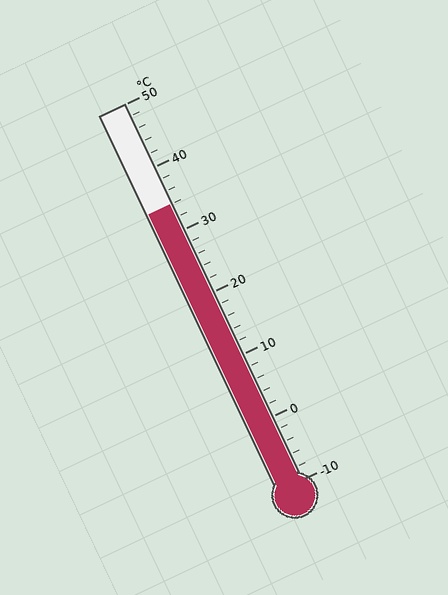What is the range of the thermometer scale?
The thermometer scale ranges from -10°C to 50°C.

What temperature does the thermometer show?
The thermometer shows approximately 34°C.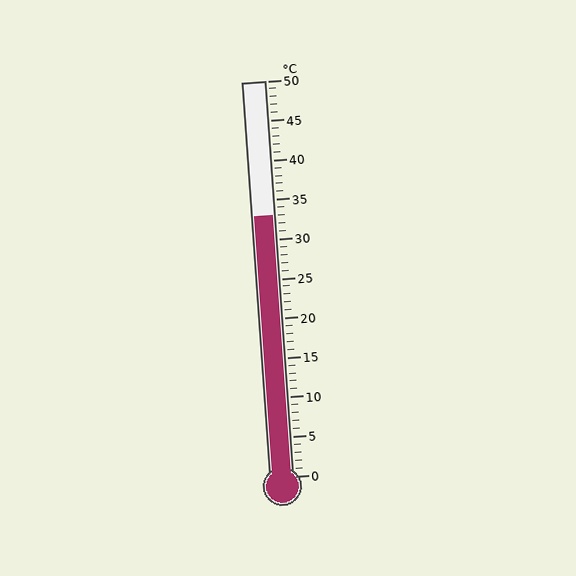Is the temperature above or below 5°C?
The temperature is above 5°C.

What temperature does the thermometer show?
The thermometer shows approximately 33°C.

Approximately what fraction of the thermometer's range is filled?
The thermometer is filled to approximately 65% of its range.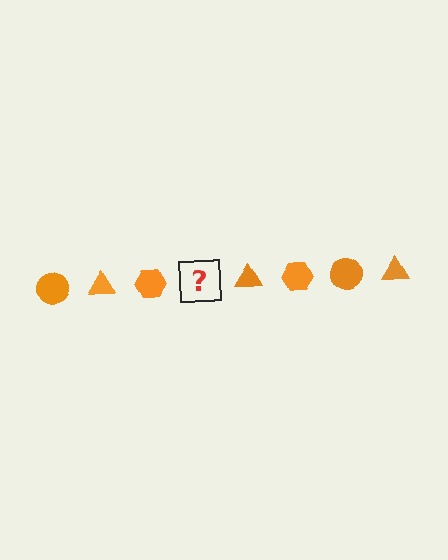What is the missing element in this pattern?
The missing element is an orange circle.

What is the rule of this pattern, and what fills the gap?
The rule is that the pattern cycles through circle, triangle, hexagon shapes in orange. The gap should be filled with an orange circle.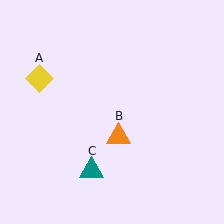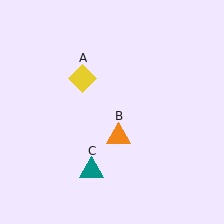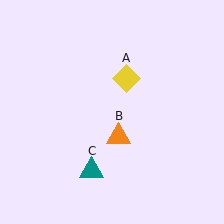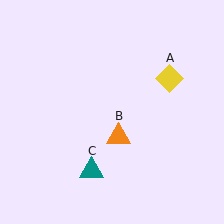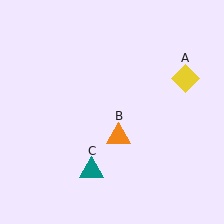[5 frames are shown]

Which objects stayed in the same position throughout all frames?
Orange triangle (object B) and teal triangle (object C) remained stationary.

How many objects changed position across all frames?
1 object changed position: yellow diamond (object A).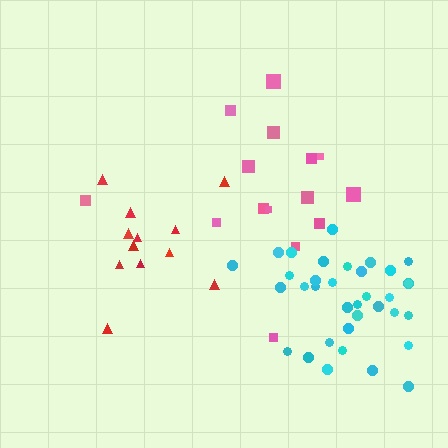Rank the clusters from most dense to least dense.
cyan, red, pink.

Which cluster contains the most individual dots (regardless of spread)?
Cyan (35).